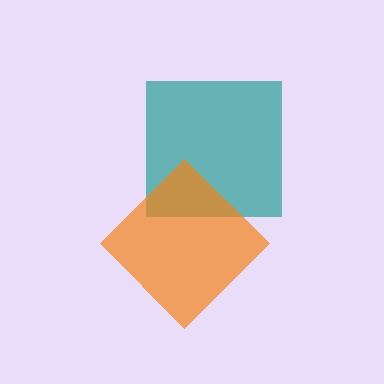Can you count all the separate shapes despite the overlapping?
Yes, there are 2 separate shapes.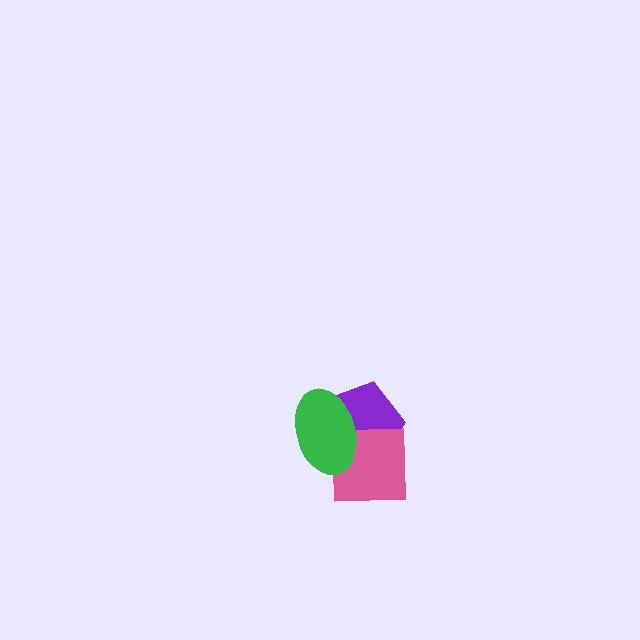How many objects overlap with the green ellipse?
2 objects overlap with the green ellipse.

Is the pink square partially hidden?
Yes, it is partially covered by another shape.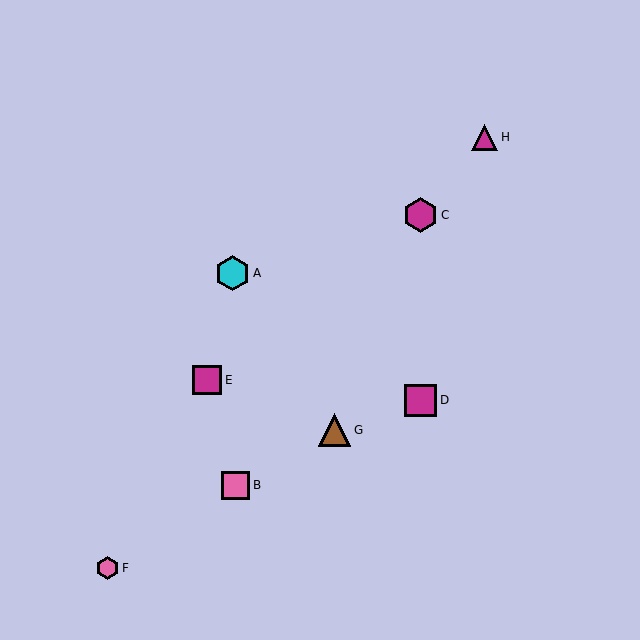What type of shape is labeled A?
Shape A is a cyan hexagon.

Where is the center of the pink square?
The center of the pink square is at (236, 485).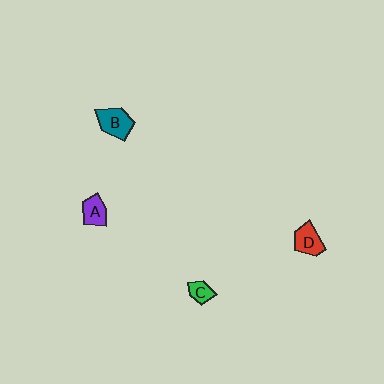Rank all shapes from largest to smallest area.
From largest to smallest: B (teal), D (red), A (purple), C (green).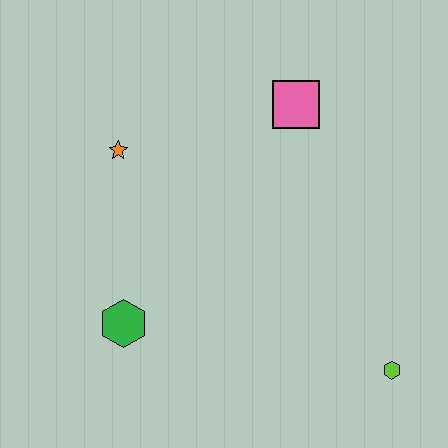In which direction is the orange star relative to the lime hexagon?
The orange star is to the left of the lime hexagon.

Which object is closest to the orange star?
The green hexagon is closest to the orange star.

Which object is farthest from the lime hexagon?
The orange star is farthest from the lime hexagon.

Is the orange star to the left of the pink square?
Yes